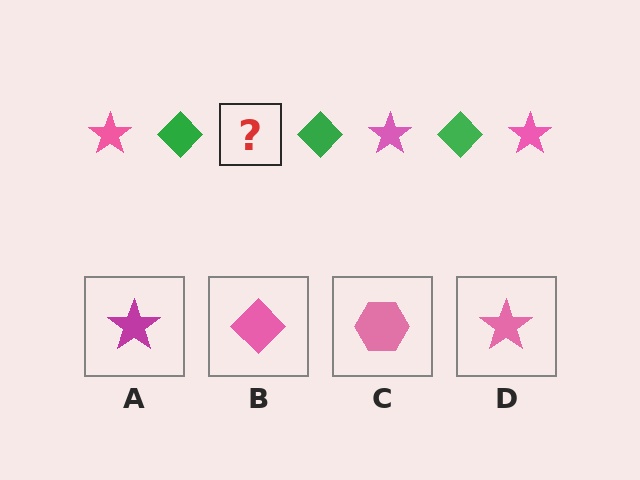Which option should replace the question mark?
Option D.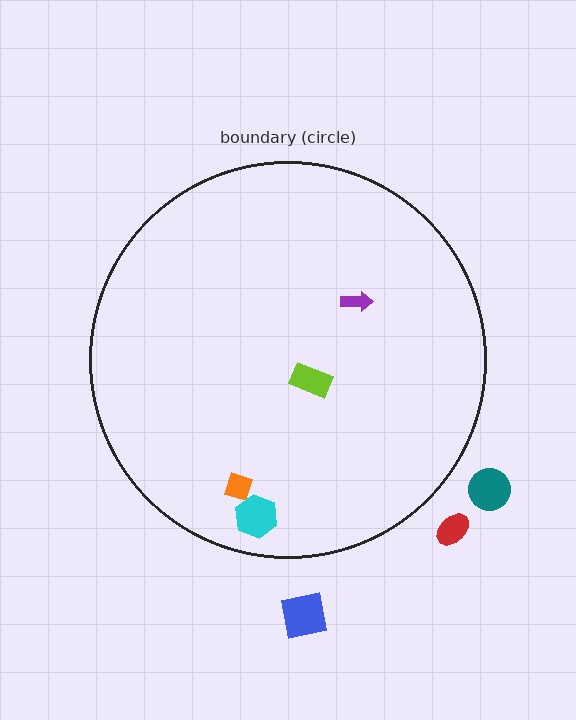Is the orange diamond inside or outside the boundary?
Inside.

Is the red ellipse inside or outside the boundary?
Outside.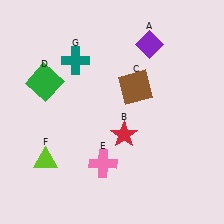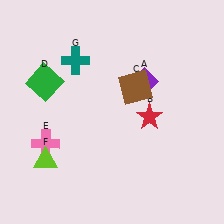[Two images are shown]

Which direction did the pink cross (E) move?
The pink cross (E) moved left.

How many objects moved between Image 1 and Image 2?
3 objects moved between the two images.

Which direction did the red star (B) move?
The red star (B) moved right.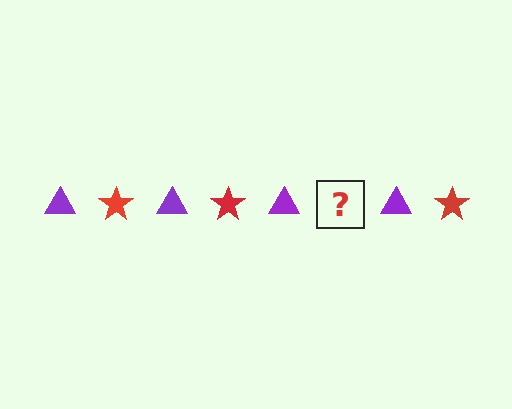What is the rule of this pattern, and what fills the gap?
The rule is that the pattern alternates between purple triangle and red star. The gap should be filled with a red star.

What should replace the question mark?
The question mark should be replaced with a red star.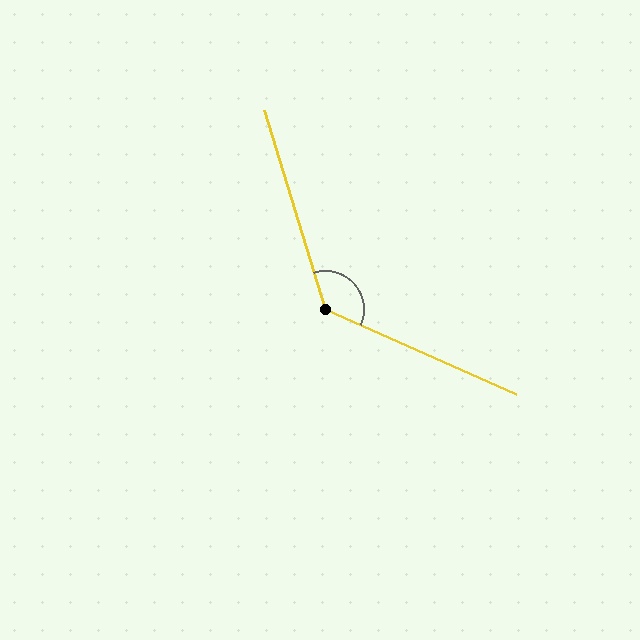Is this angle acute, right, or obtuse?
It is obtuse.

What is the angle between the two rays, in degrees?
Approximately 131 degrees.